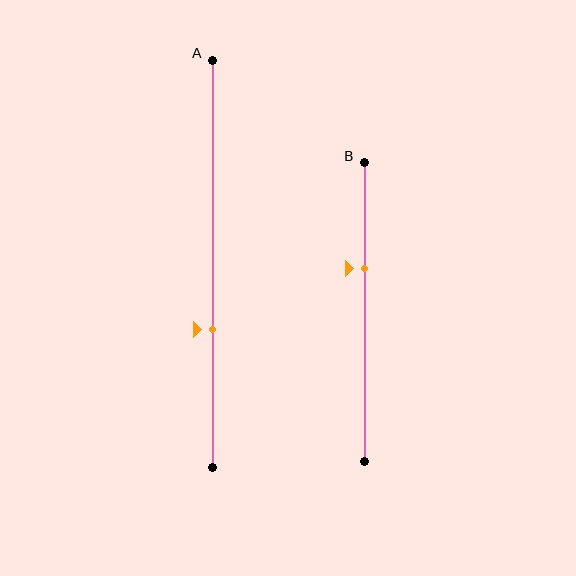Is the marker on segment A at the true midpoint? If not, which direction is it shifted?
No, the marker on segment A is shifted downward by about 16% of the segment length.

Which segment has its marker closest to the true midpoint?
Segment B has its marker closest to the true midpoint.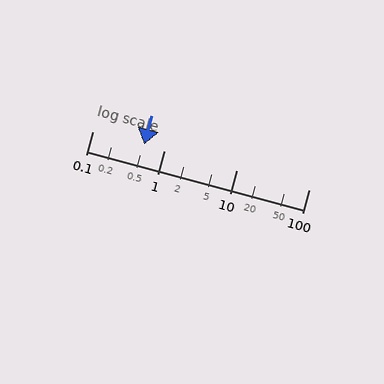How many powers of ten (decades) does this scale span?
The scale spans 3 decades, from 0.1 to 100.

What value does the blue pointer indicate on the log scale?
The pointer indicates approximately 0.52.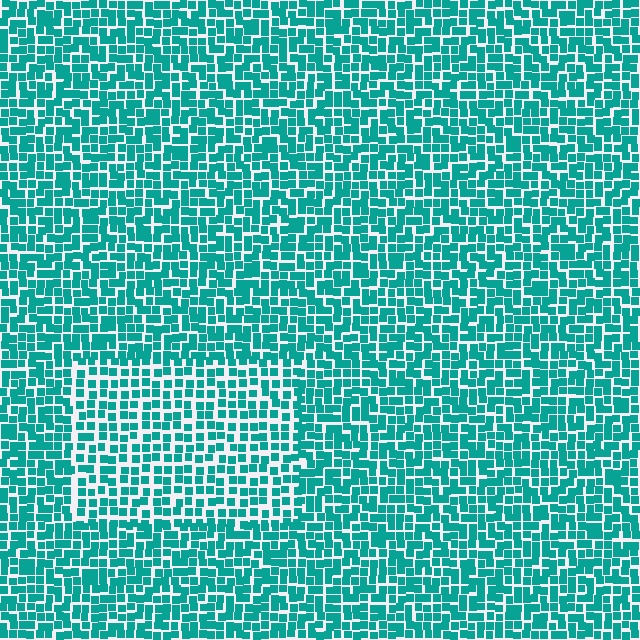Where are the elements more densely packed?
The elements are more densely packed outside the rectangle boundary.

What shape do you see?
I see a rectangle.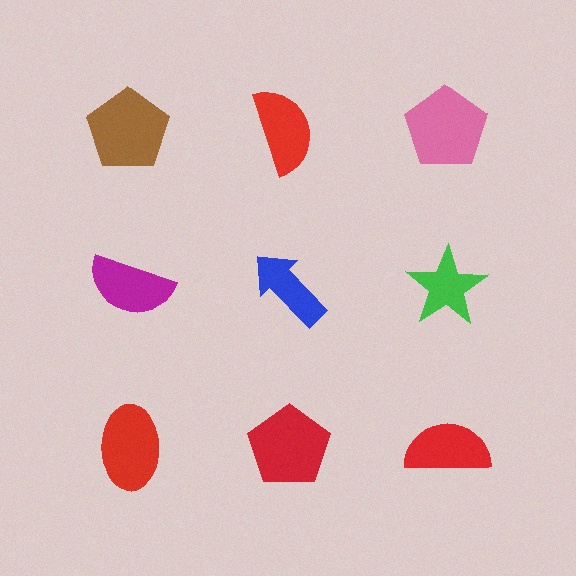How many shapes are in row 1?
3 shapes.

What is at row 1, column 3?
A pink pentagon.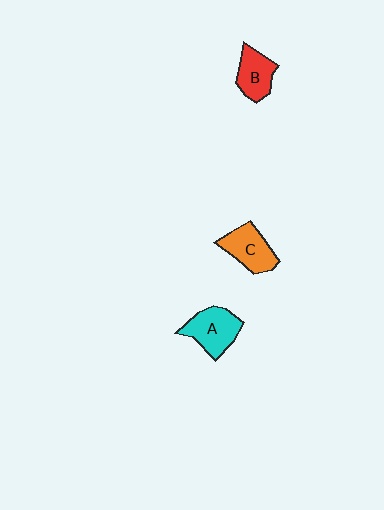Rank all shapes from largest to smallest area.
From largest to smallest: A (cyan), C (orange), B (red).